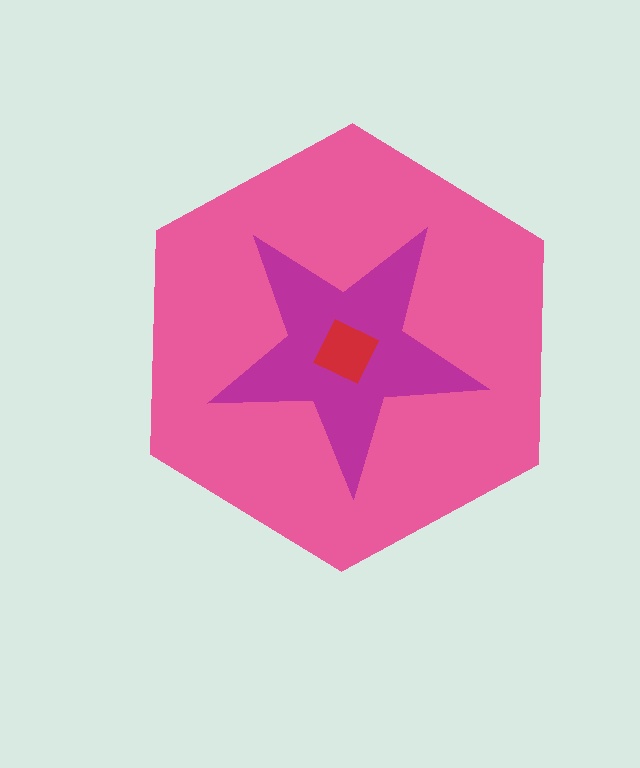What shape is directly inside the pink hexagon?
The magenta star.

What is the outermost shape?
The pink hexagon.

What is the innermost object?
The red square.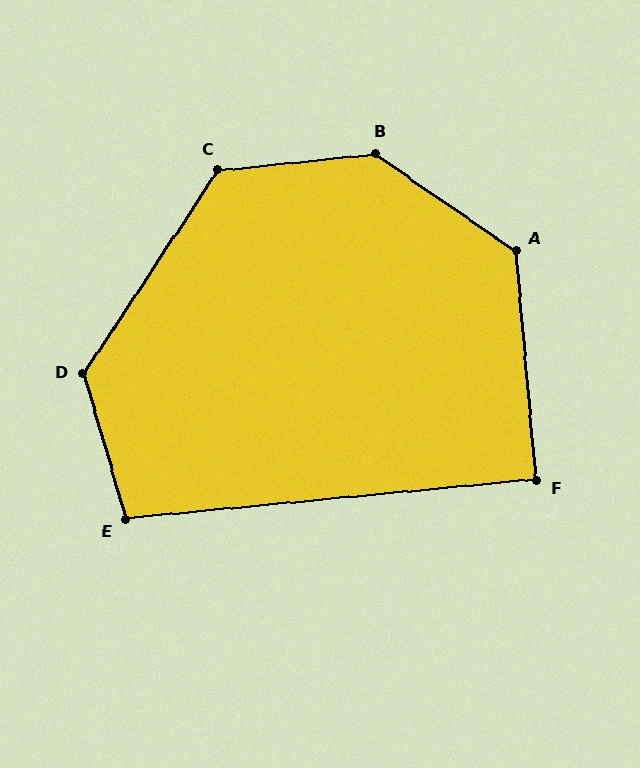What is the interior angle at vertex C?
Approximately 130 degrees (obtuse).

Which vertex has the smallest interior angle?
F, at approximately 90 degrees.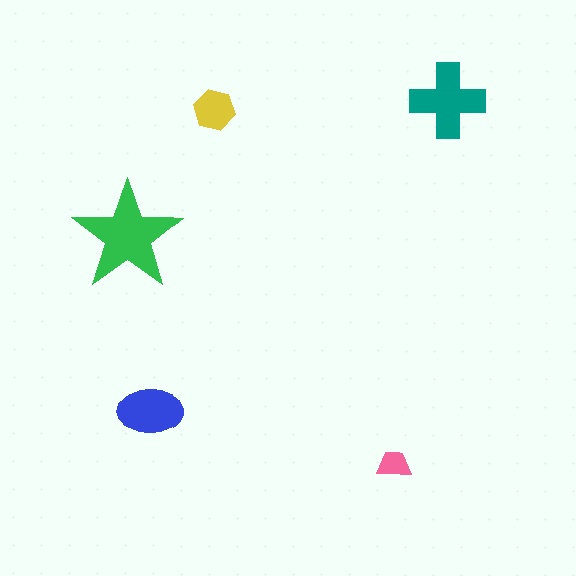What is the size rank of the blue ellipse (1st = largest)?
3rd.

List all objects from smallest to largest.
The pink trapezoid, the yellow hexagon, the blue ellipse, the teal cross, the green star.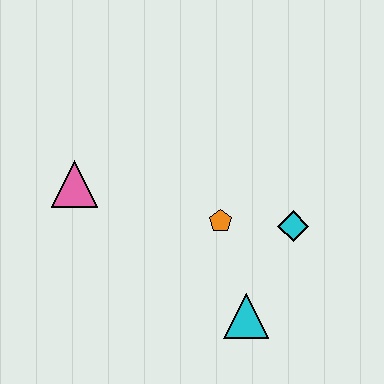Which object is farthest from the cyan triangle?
The pink triangle is farthest from the cyan triangle.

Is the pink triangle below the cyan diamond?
No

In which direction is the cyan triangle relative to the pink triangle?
The cyan triangle is to the right of the pink triangle.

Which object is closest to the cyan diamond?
The orange pentagon is closest to the cyan diamond.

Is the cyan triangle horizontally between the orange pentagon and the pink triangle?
No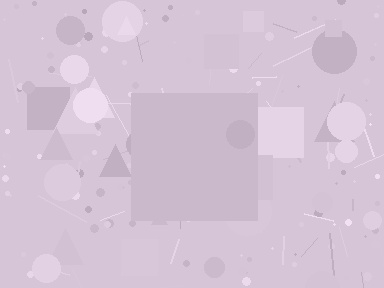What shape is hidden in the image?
A square is hidden in the image.